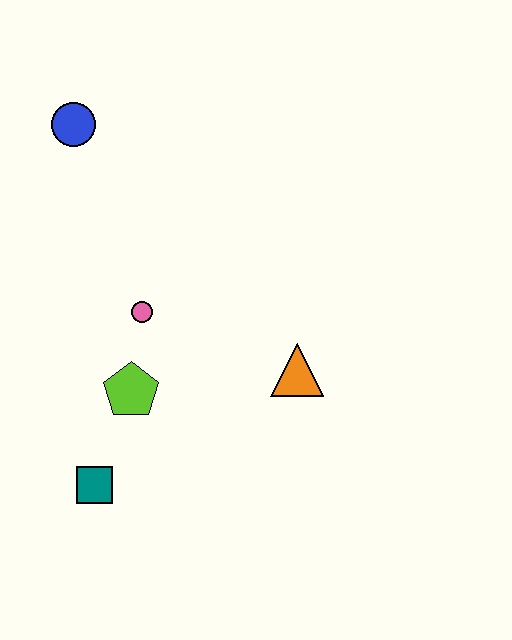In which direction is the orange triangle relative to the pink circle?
The orange triangle is to the right of the pink circle.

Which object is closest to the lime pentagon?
The pink circle is closest to the lime pentagon.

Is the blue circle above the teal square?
Yes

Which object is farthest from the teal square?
The blue circle is farthest from the teal square.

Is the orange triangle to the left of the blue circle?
No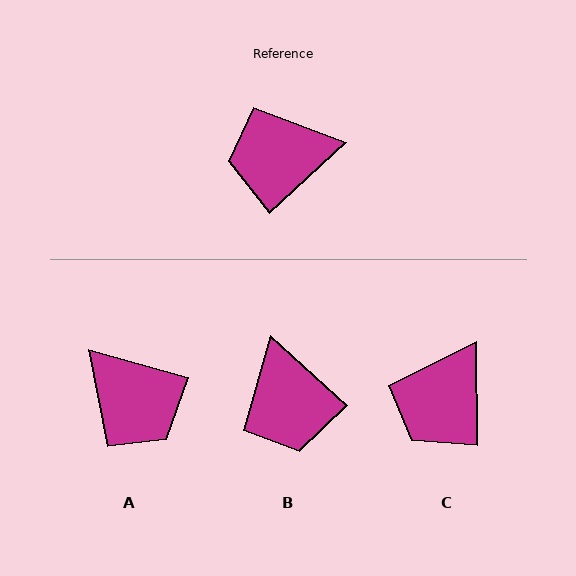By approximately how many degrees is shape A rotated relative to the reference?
Approximately 122 degrees counter-clockwise.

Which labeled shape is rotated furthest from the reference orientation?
A, about 122 degrees away.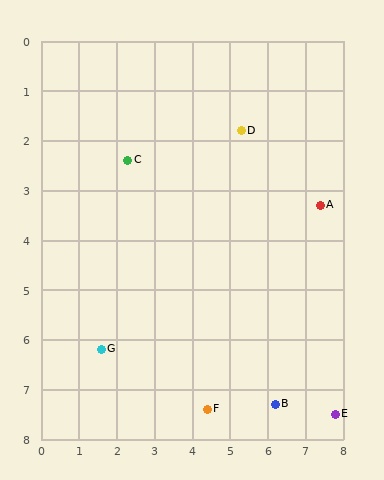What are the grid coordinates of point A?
Point A is at approximately (7.4, 3.3).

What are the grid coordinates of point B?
Point B is at approximately (6.2, 7.3).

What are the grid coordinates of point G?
Point G is at approximately (1.6, 6.2).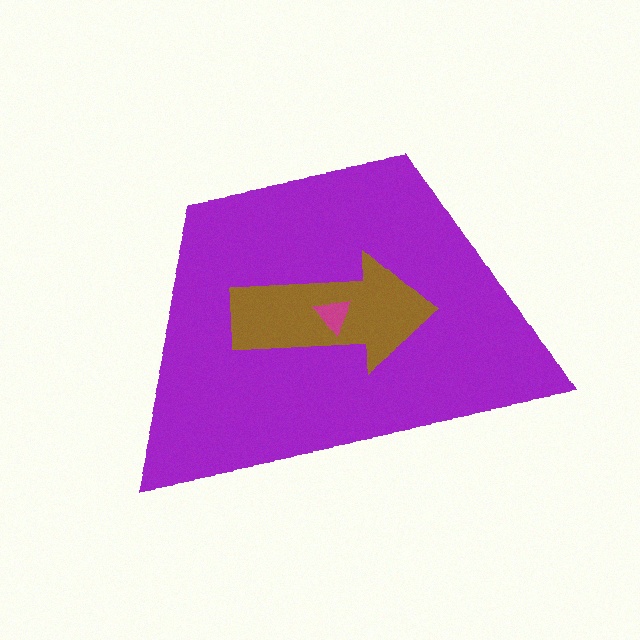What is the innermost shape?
The magenta triangle.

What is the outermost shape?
The purple trapezoid.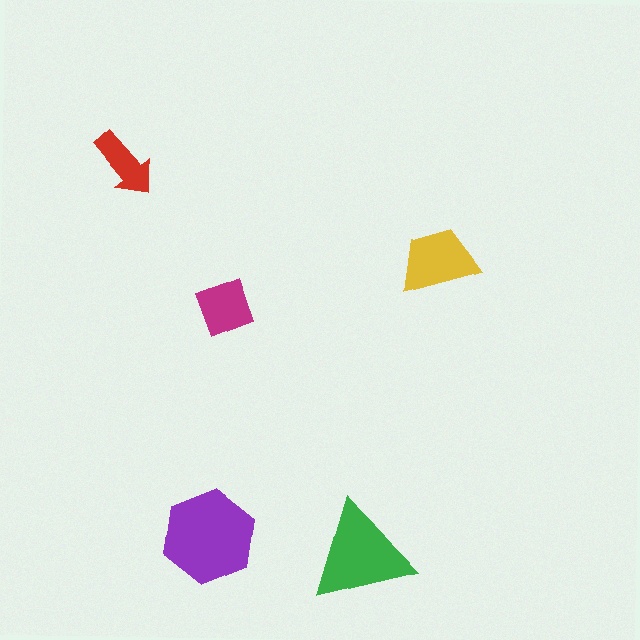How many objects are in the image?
There are 5 objects in the image.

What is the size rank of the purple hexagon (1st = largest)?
1st.